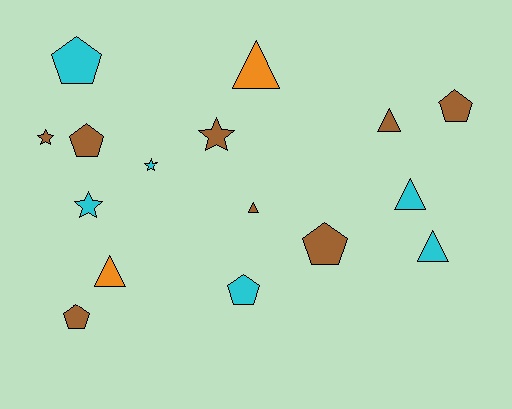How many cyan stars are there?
There are 2 cyan stars.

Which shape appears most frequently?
Triangle, with 6 objects.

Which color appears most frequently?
Brown, with 8 objects.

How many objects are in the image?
There are 16 objects.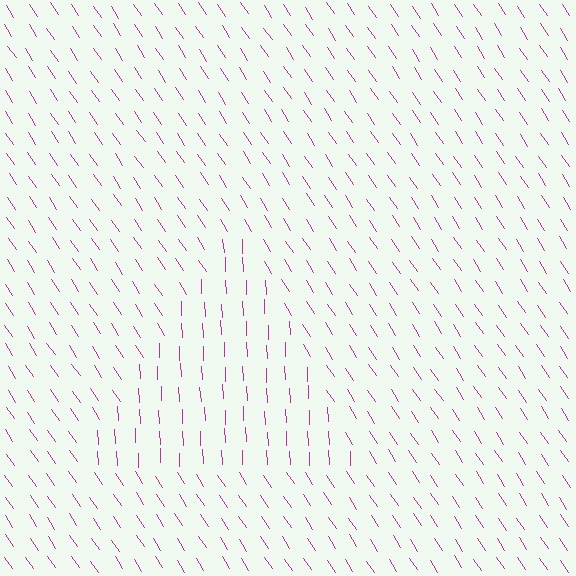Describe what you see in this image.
The image is filled with small magenta line segments. A triangle region in the image has lines oriented differently from the surrounding lines, creating a visible texture boundary.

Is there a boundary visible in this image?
Yes, there is a texture boundary formed by a change in line orientation.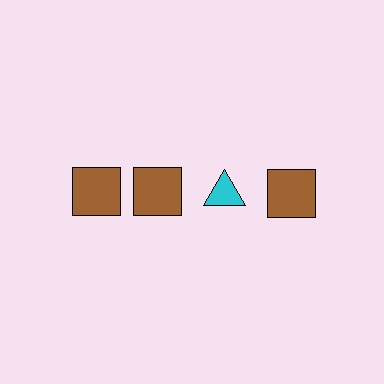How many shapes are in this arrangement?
There are 4 shapes arranged in a grid pattern.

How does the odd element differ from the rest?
It differs in both color (cyan instead of brown) and shape (triangle instead of square).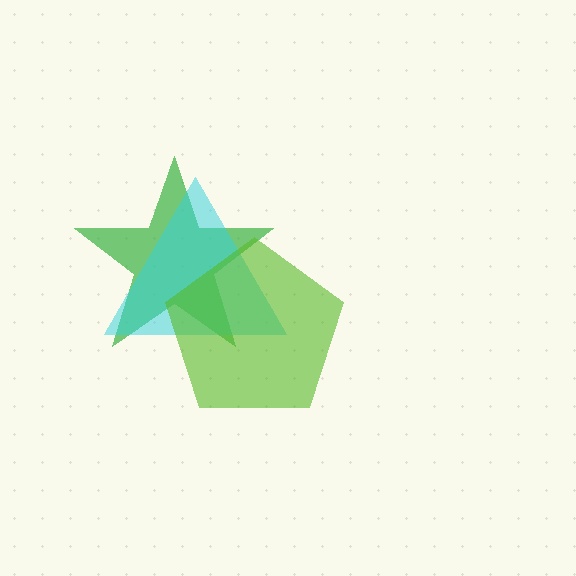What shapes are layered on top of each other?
The layered shapes are: a green star, a cyan triangle, a lime pentagon.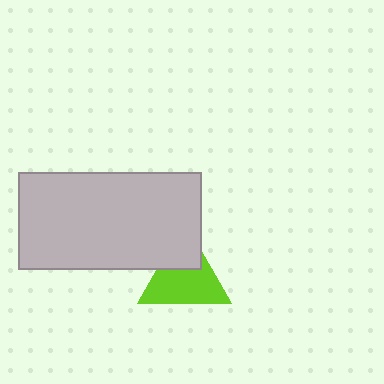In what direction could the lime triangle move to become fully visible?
The lime triangle could move down. That would shift it out from behind the light gray rectangle entirely.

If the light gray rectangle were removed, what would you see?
You would see the complete lime triangle.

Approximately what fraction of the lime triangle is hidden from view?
Roughly 32% of the lime triangle is hidden behind the light gray rectangle.